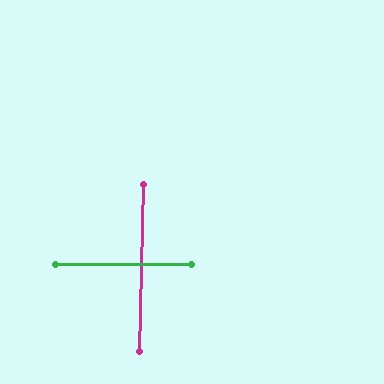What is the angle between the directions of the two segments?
Approximately 89 degrees.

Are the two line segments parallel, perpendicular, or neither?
Perpendicular — they meet at approximately 89°.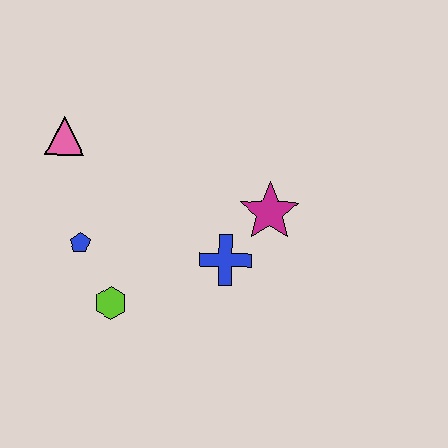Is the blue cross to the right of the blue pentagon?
Yes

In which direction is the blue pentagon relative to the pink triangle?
The blue pentagon is below the pink triangle.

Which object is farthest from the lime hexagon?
The magenta star is farthest from the lime hexagon.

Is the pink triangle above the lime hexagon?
Yes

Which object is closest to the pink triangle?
The blue pentagon is closest to the pink triangle.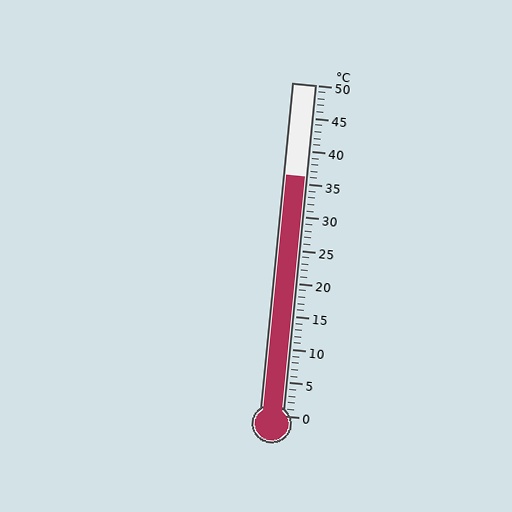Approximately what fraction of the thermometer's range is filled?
The thermometer is filled to approximately 70% of its range.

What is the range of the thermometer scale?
The thermometer scale ranges from 0°C to 50°C.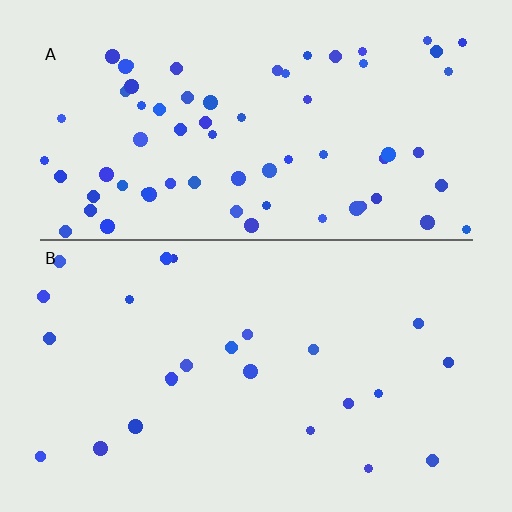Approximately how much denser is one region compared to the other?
Approximately 2.8× — region A over region B.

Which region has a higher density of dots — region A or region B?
A (the top).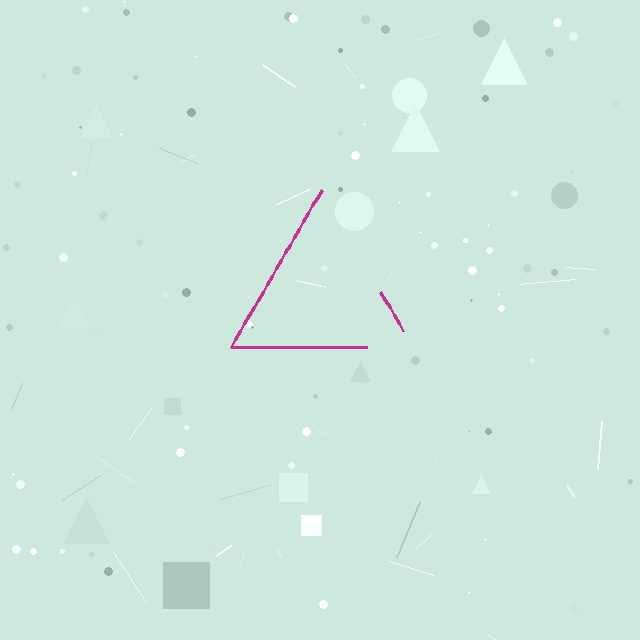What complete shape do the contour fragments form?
The contour fragments form a triangle.